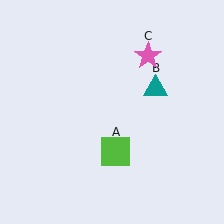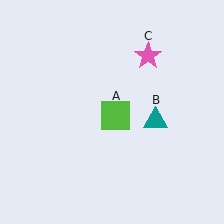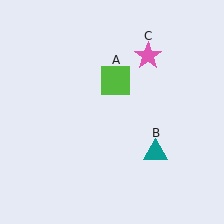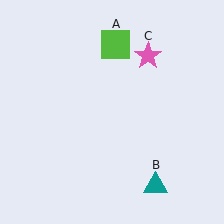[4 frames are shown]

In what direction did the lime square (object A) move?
The lime square (object A) moved up.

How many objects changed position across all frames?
2 objects changed position: lime square (object A), teal triangle (object B).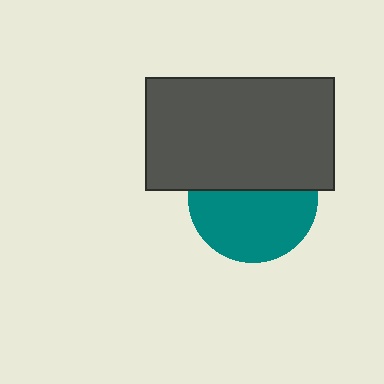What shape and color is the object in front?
The object in front is a dark gray rectangle.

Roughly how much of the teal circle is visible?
About half of it is visible (roughly 56%).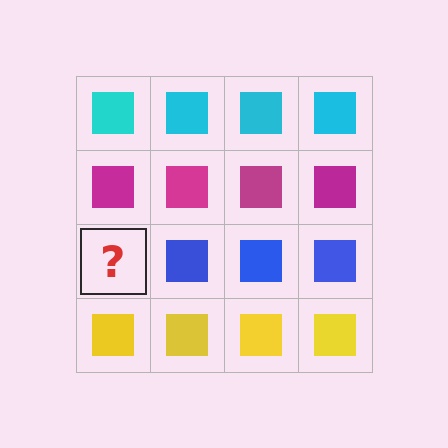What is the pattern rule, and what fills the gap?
The rule is that each row has a consistent color. The gap should be filled with a blue square.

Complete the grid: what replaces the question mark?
The question mark should be replaced with a blue square.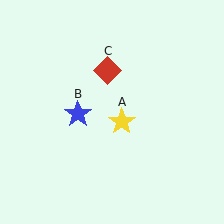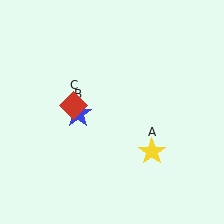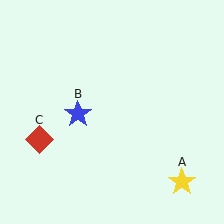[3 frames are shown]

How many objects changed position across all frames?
2 objects changed position: yellow star (object A), red diamond (object C).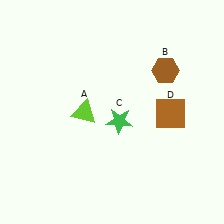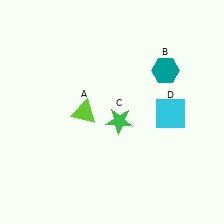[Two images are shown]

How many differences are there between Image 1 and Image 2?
There are 2 differences between the two images.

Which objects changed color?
B changed from brown to teal. D changed from brown to cyan.